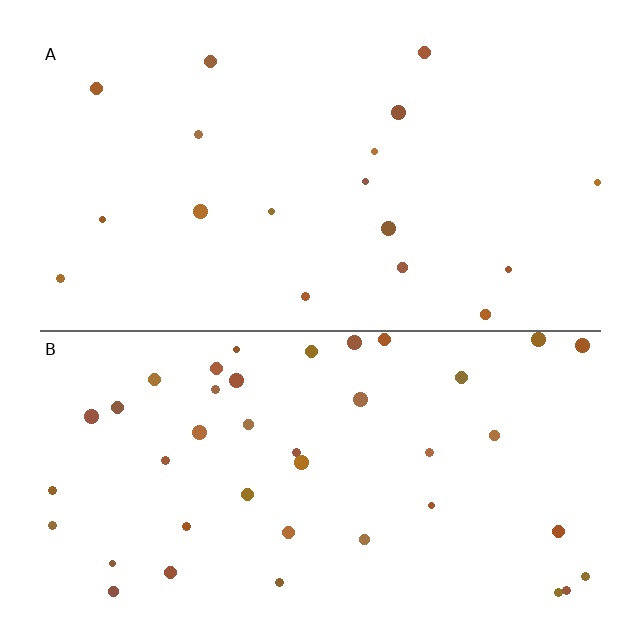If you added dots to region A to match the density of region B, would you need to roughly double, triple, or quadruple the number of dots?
Approximately double.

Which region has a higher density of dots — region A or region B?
B (the bottom).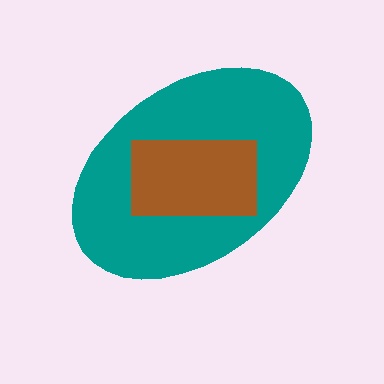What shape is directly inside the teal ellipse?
The brown rectangle.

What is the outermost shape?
The teal ellipse.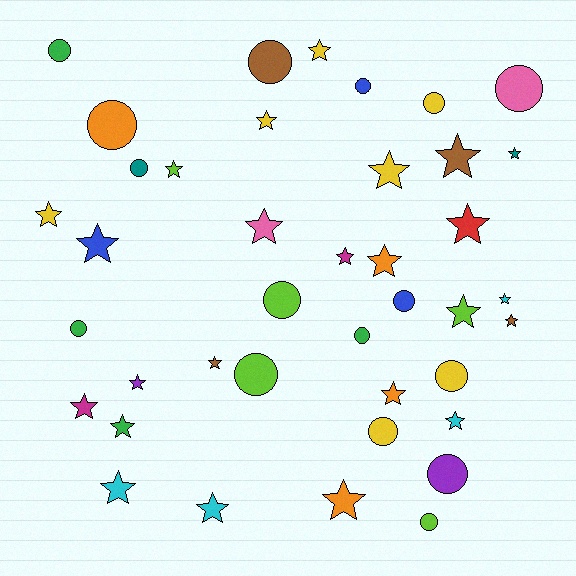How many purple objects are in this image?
There are 2 purple objects.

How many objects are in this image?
There are 40 objects.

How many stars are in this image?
There are 24 stars.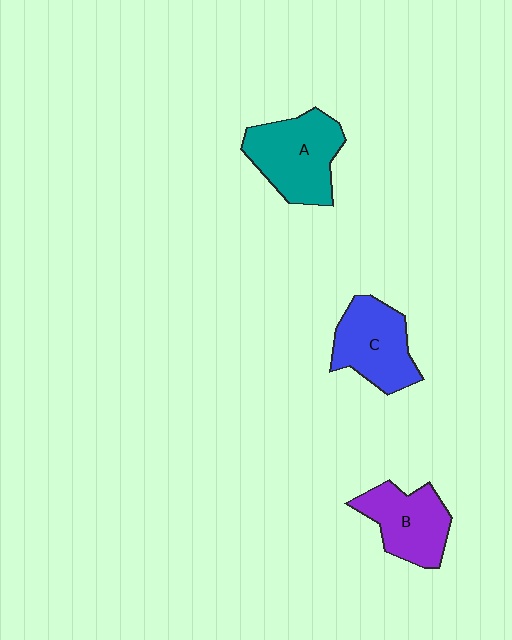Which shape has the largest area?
Shape A (teal).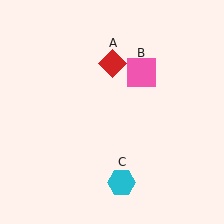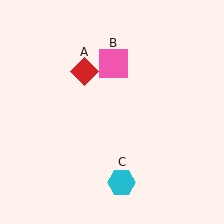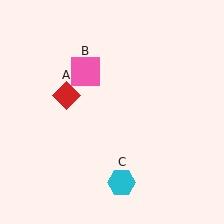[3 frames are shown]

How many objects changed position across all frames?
2 objects changed position: red diamond (object A), pink square (object B).